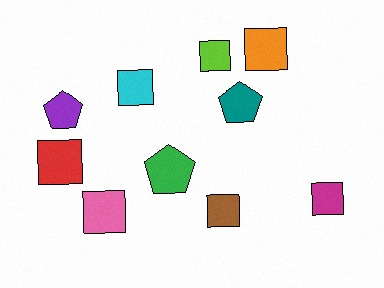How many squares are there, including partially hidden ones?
There are 7 squares.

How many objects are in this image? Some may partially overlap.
There are 10 objects.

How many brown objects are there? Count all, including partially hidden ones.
There is 1 brown object.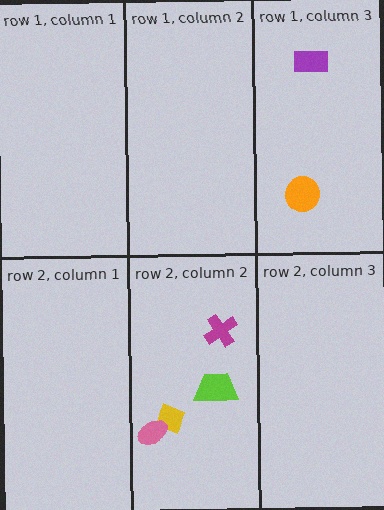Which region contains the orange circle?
The row 1, column 3 region.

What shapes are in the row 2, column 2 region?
The yellow diamond, the magenta cross, the lime trapezoid, the pink ellipse.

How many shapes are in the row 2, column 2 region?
4.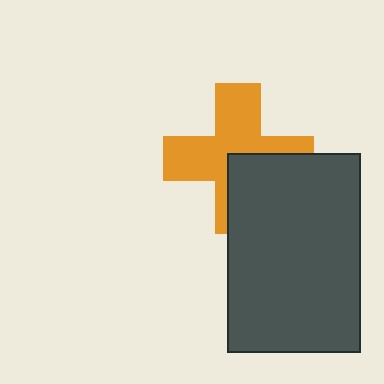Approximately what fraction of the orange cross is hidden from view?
Roughly 36% of the orange cross is hidden behind the dark gray rectangle.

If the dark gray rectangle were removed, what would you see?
You would see the complete orange cross.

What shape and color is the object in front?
The object in front is a dark gray rectangle.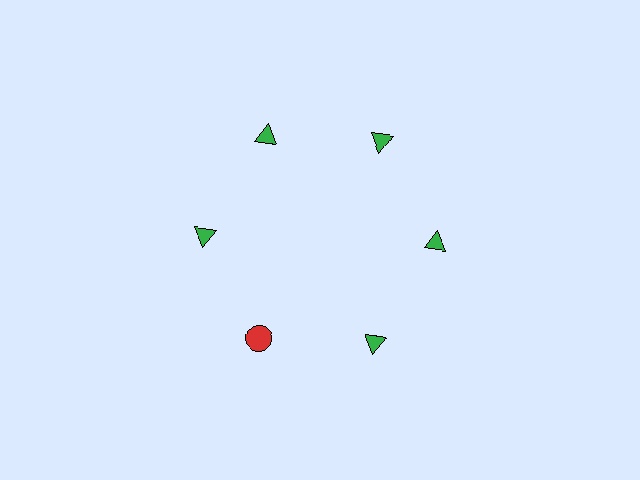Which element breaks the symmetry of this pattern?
The red circle at roughly the 7 o'clock position breaks the symmetry. All other shapes are green triangles.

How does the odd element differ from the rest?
It differs in both color (red instead of green) and shape (circle instead of triangle).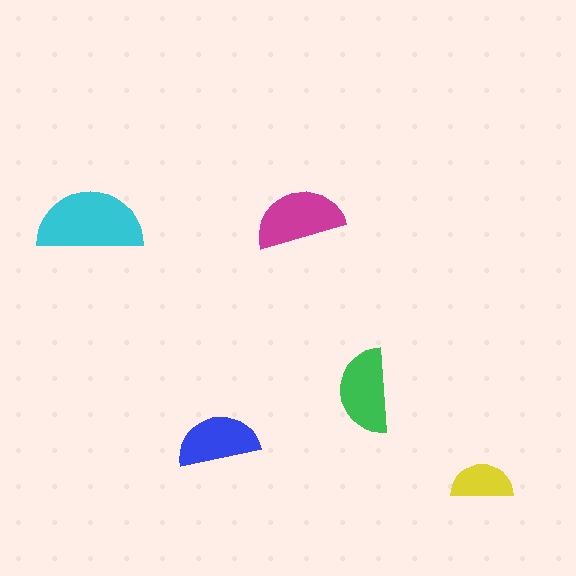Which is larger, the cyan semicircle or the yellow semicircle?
The cyan one.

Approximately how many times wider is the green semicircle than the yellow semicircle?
About 1.5 times wider.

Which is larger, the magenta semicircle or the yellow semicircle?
The magenta one.